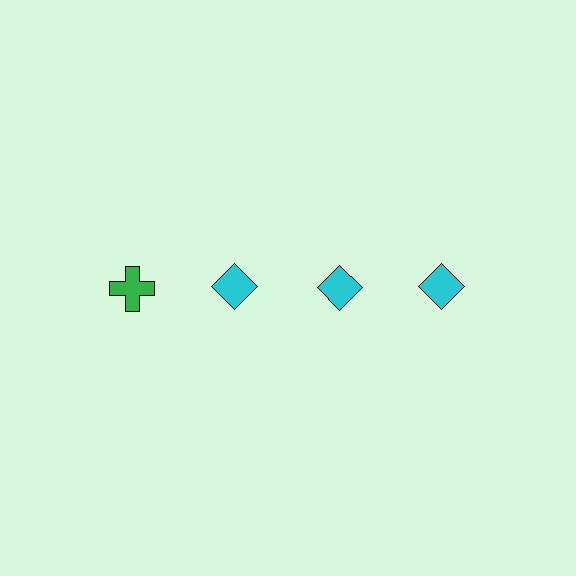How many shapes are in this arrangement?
There are 4 shapes arranged in a grid pattern.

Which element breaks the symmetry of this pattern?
The green cross in the top row, leftmost column breaks the symmetry. All other shapes are cyan diamonds.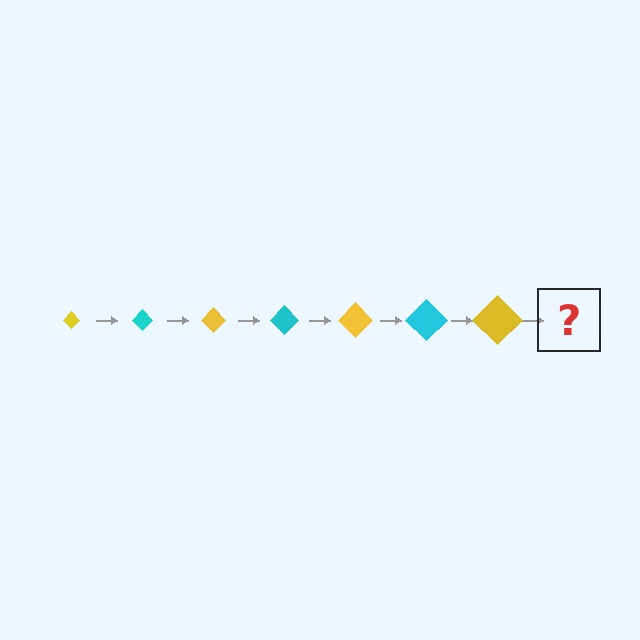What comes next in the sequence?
The next element should be a cyan diamond, larger than the previous one.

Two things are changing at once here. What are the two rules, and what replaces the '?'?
The two rules are that the diamond grows larger each step and the color cycles through yellow and cyan. The '?' should be a cyan diamond, larger than the previous one.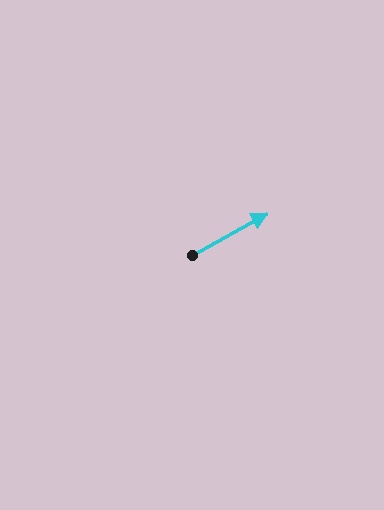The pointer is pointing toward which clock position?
Roughly 2 o'clock.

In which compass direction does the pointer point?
Northeast.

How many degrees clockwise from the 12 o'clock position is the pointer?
Approximately 61 degrees.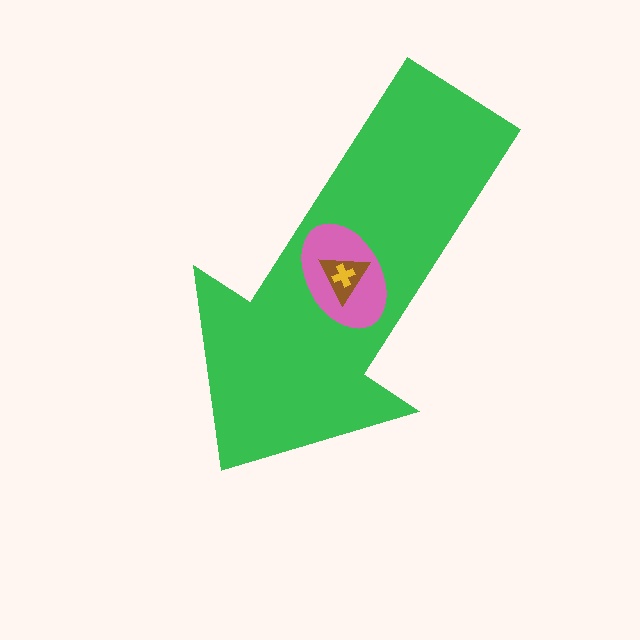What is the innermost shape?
The yellow cross.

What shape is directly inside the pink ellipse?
The brown triangle.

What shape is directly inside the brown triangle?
The yellow cross.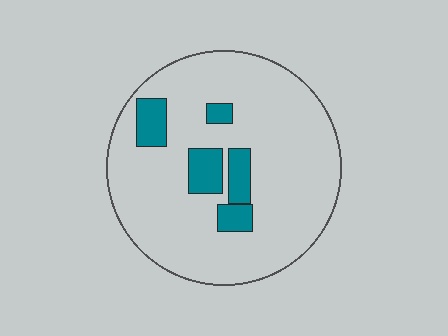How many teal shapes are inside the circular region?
5.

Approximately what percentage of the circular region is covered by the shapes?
Approximately 15%.